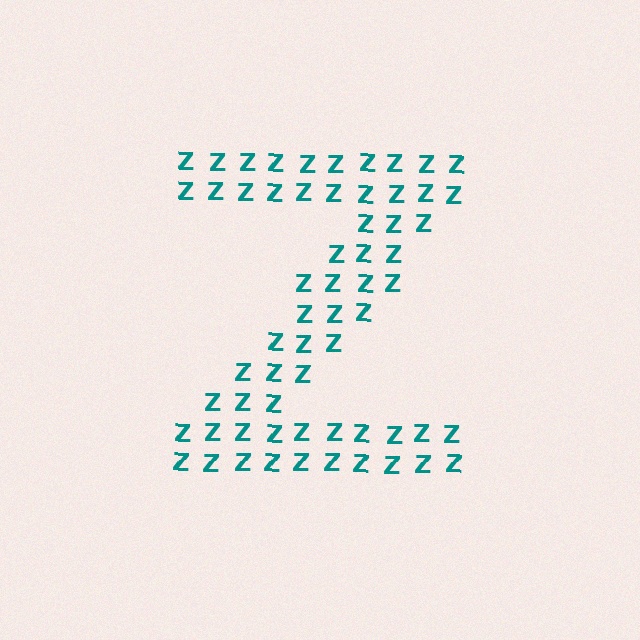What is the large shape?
The large shape is the letter Z.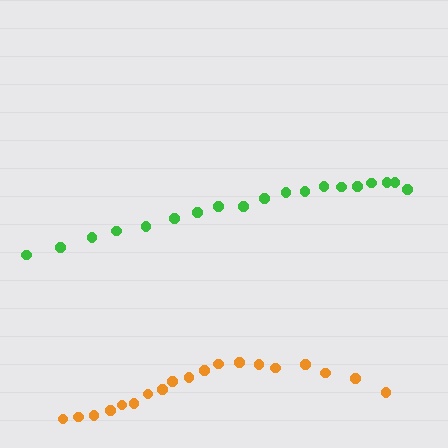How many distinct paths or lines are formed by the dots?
There are 2 distinct paths.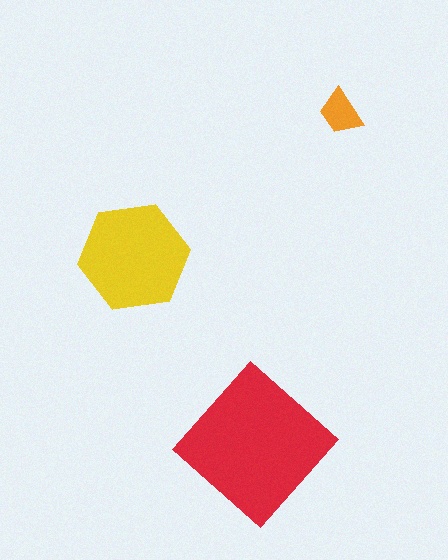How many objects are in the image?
There are 3 objects in the image.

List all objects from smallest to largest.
The orange trapezoid, the yellow hexagon, the red diamond.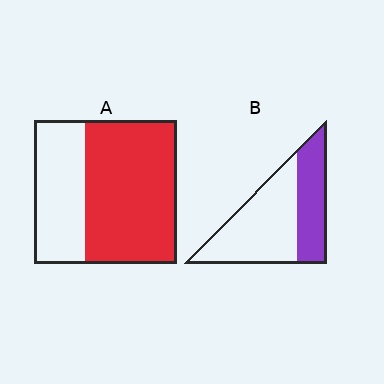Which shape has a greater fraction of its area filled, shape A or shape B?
Shape A.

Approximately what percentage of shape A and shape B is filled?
A is approximately 65% and B is approximately 35%.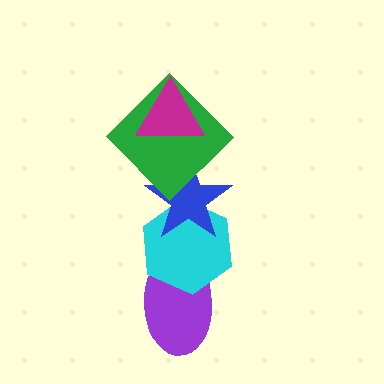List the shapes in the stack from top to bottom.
From top to bottom: the magenta triangle, the green diamond, the blue star, the cyan hexagon, the purple ellipse.